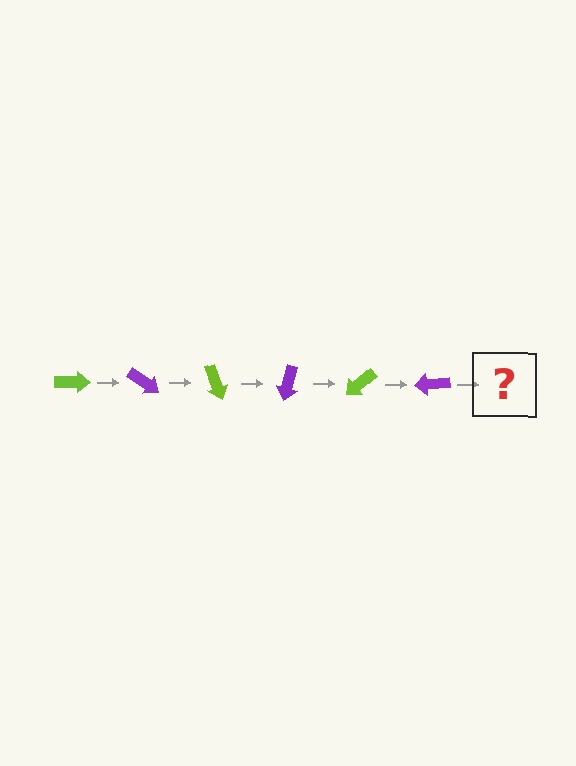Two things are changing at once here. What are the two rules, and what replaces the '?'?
The two rules are that it rotates 35 degrees each step and the color cycles through lime and purple. The '?' should be a lime arrow, rotated 210 degrees from the start.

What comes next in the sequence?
The next element should be a lime arrow, rotated 210 degrees from the start.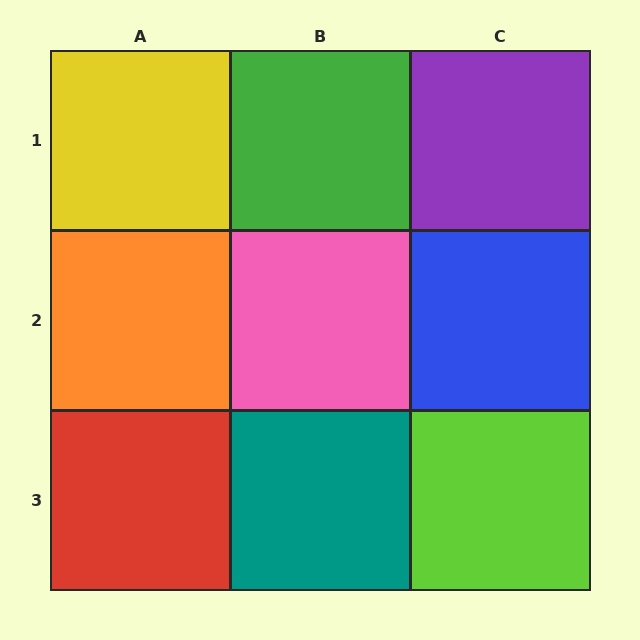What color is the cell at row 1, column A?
Yellow.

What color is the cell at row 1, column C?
Purple.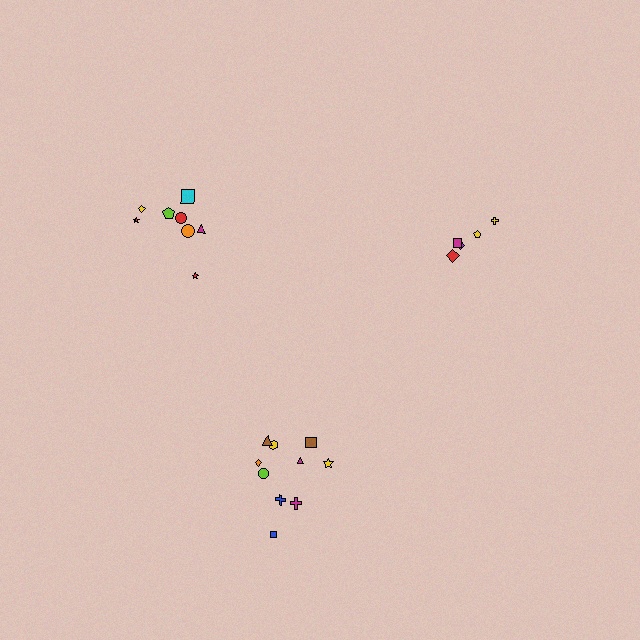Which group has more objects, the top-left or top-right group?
The top-left group.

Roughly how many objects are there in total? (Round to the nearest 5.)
Roughly 25 objects in total.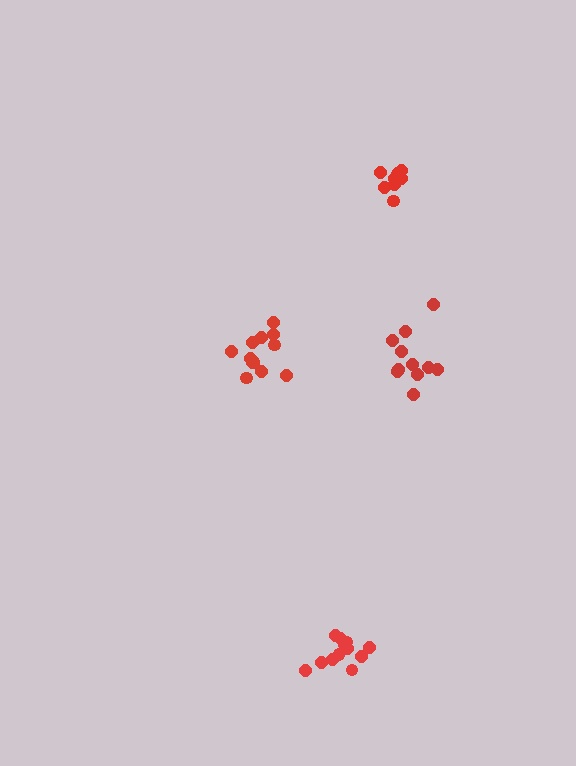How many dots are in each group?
Group 1: 12 dots, Group 2: 13 dots, Group 3: 11 dots, Group 4: 9 dots (45 total).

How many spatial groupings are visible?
There are 4 spatial groupings.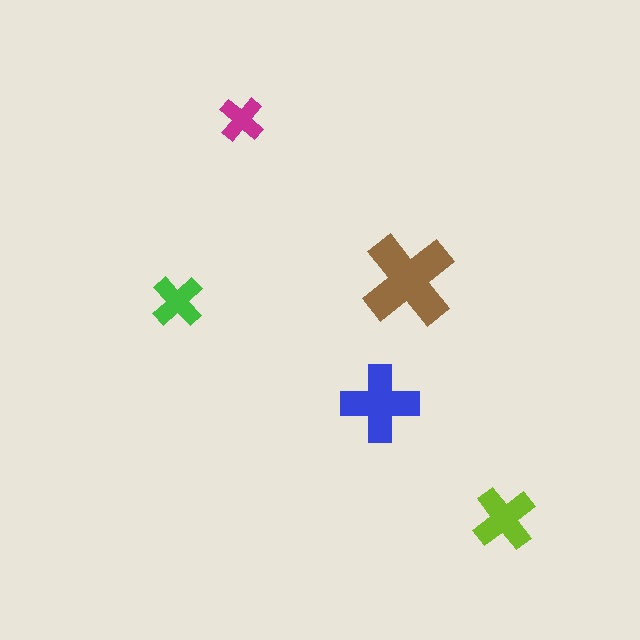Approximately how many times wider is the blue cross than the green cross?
About 1.5 times wider.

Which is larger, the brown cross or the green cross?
The brown one.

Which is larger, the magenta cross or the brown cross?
The brown one.